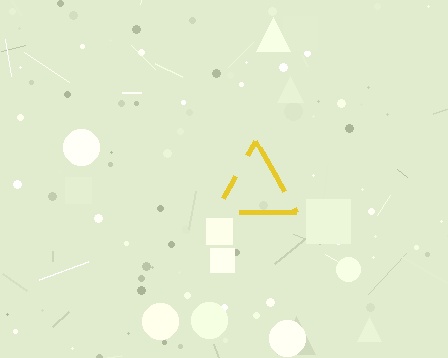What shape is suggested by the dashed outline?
The dashed outline suggests a triangle.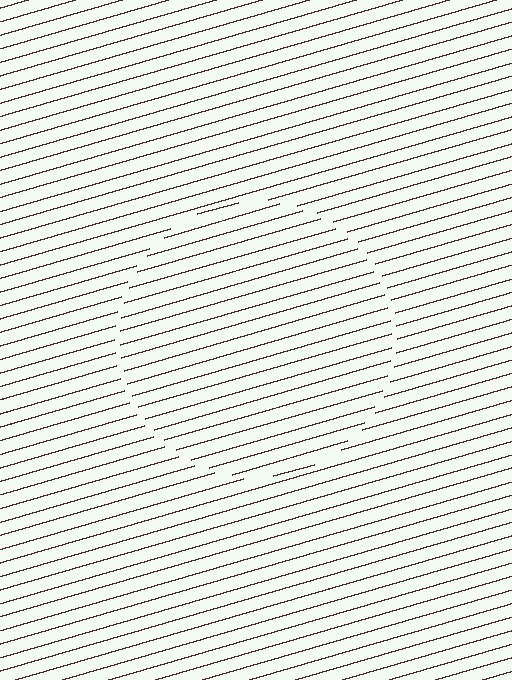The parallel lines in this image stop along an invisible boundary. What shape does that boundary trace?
An illusory circle. The interior of the shape contains the same grating, shifted by half a period — the contour is defined by the phase discontinuity where line-ends from the inner and outer gratings abut.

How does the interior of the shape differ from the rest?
The interior of the shape contains the same grating, shifted by half a period — the contour is defined by the phase discontinuity where line-ends from the inner and outer gratings abut.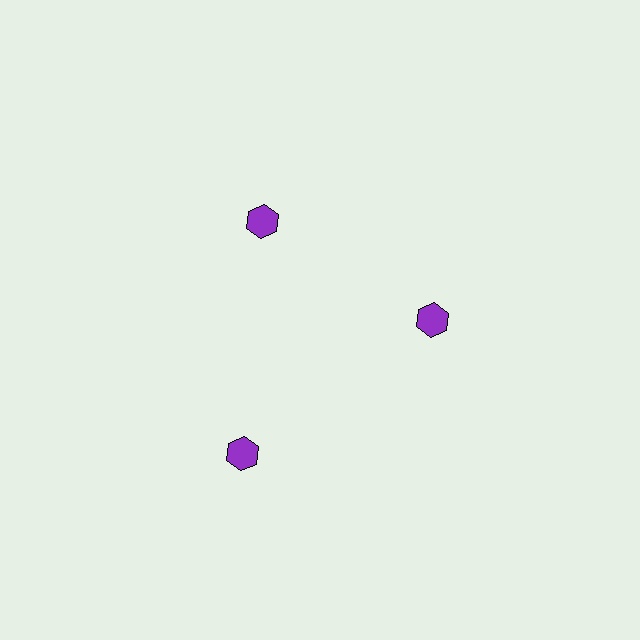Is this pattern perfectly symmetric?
No. The 3 purple hexagons are arranged in a ring, but one element near the 7 o'clock position is pushed outward from the center, breaking the 3-fold rotational symmetry.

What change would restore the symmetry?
The symmetry would be restored by moving it inward, back onto the ring so that all 3 hexagons sit at equal angles and equal distance from the center.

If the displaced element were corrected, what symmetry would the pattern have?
It would have 3-fold rotational symmetry — the pattern would map onto itself every 120 degrees.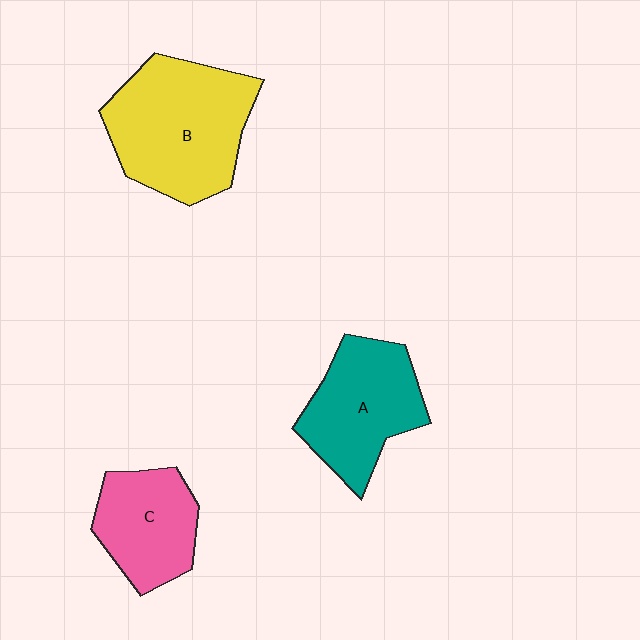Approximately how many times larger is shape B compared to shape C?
Approximately 1.6 times.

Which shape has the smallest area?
Shape C (pink).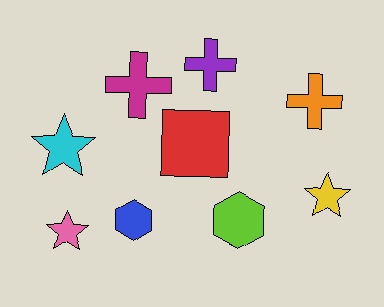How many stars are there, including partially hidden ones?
There are 3 stars.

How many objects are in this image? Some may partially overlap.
There are 9 objects.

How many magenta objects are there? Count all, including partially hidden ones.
There is 1 magenta object.